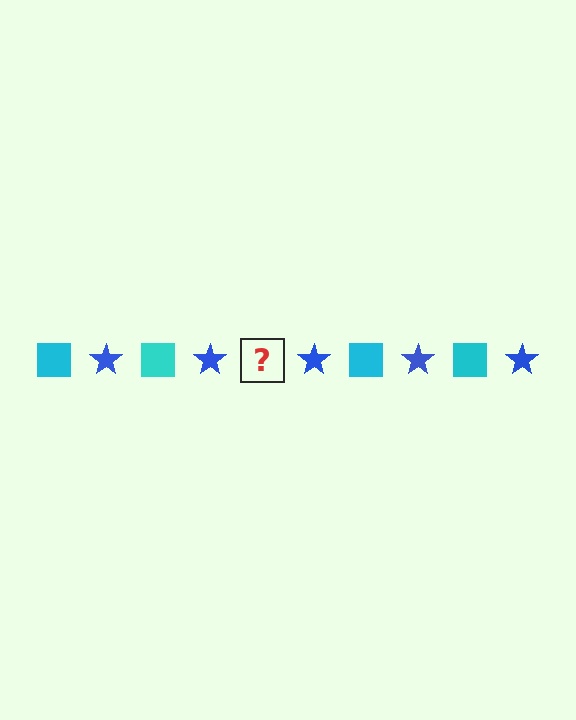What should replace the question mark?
The question mark should be replaced with a cyan square.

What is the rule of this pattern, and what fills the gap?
The rule is that the pattern alternates between cyan square and blue star. The gap should be filled with a cyan square.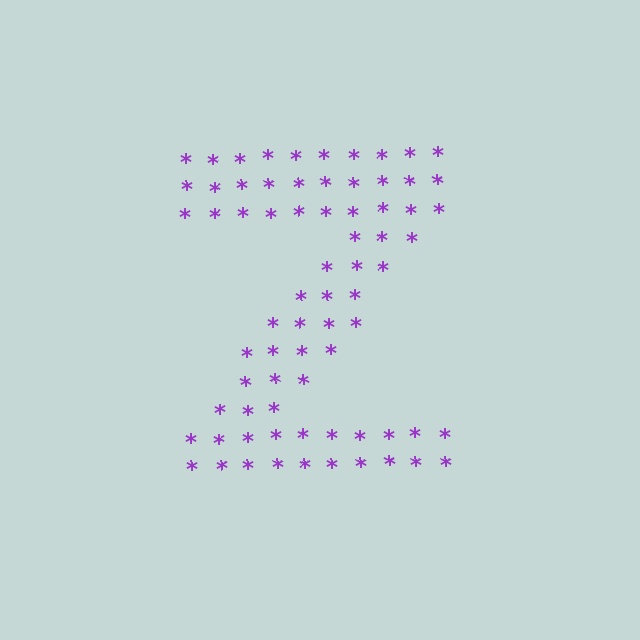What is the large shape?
The large shape is the letter Z.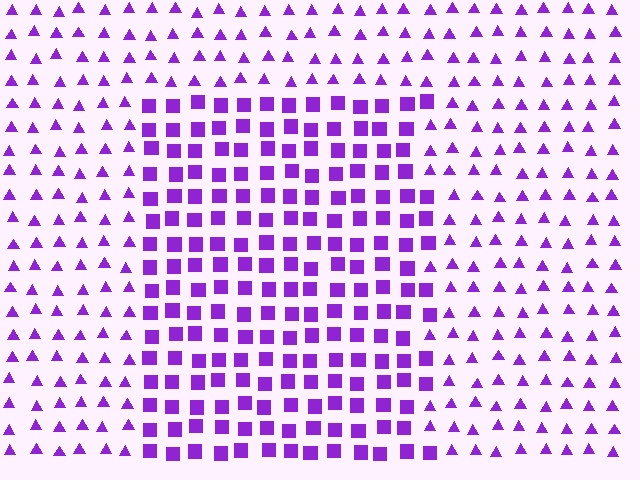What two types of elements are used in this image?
The image uses squares inside the rectangle region and triangles outside it.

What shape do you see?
I see a rectangle.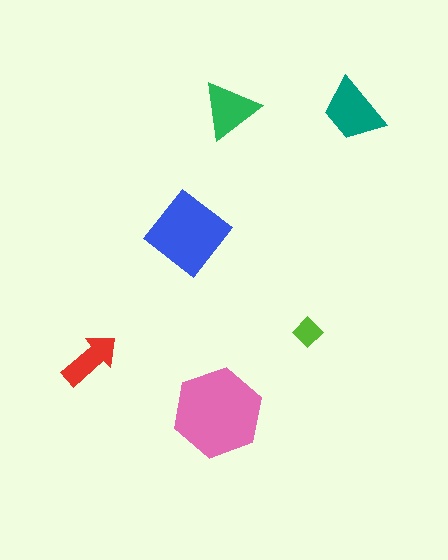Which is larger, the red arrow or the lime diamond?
The red arrow.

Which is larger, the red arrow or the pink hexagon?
The pink hexagon.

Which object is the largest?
The pink hexagon.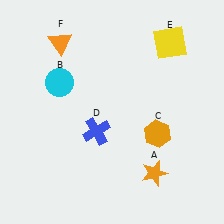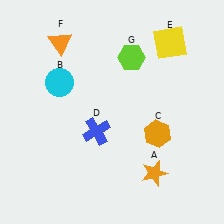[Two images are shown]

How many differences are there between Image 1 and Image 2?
There is 1 difference between the two images.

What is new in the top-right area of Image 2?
A lime hexagon (G) was added in the top-right area of Image 2.